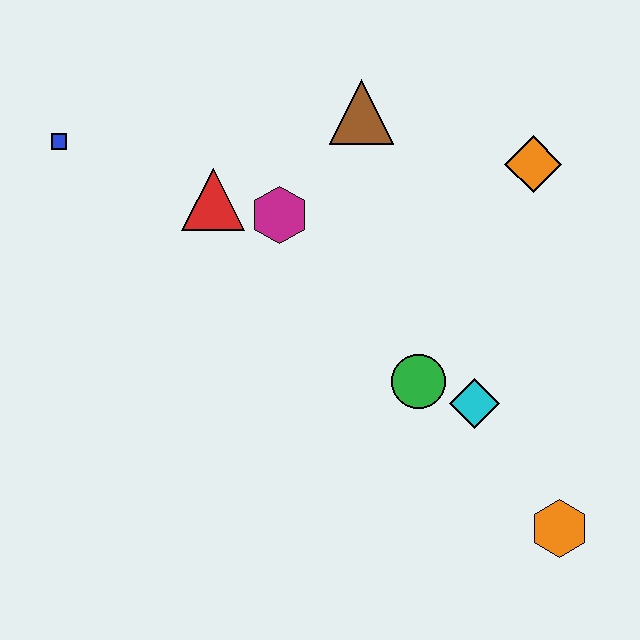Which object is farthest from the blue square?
The orange hexagon is farthest from the blue square.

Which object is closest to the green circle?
The cyan diamond is closest to the green circle.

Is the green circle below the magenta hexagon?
Yes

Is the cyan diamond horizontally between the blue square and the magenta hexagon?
No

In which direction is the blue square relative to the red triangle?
The blue square is to the left of the red triangle.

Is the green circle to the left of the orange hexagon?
Yes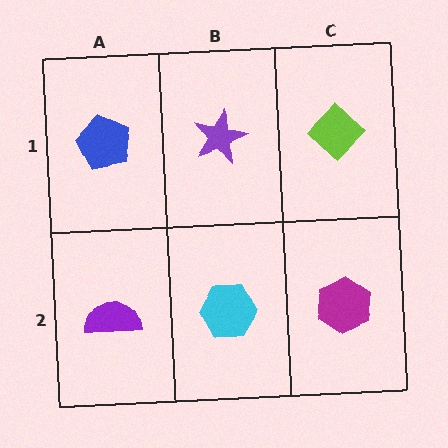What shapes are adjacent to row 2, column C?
A lime diamond (row 1, column C), a cyan hexagon (row 2, column B).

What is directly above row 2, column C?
A lime diamond.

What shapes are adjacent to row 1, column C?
A magenta hexagon (row 2, column C), a purple star (row 1, column B).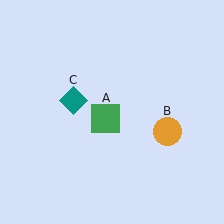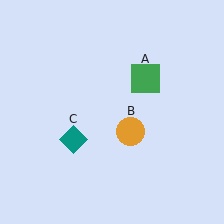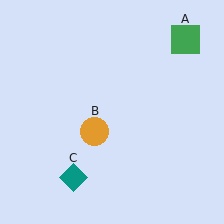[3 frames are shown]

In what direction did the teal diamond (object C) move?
The teal diamond (object C) moved down.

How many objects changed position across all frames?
3 objects changed position: green square (object A), orange circle (object B), teal diamond (object C).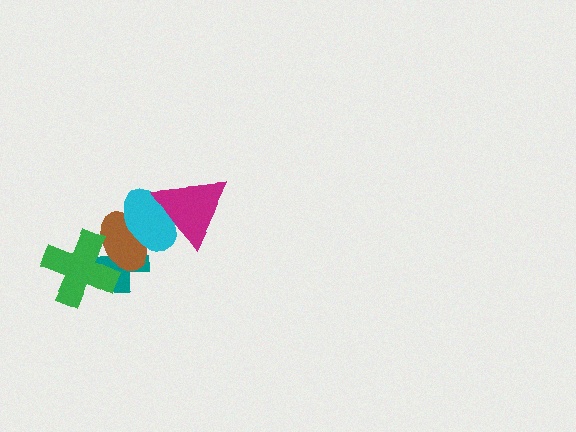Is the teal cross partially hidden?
Yes, it is partially covered by another shape.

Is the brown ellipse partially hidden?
Yes, it is partially covered by another shape.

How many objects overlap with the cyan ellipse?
3 objects overlap with the cyan ellipse.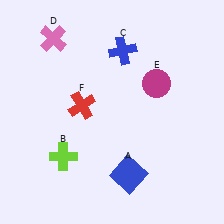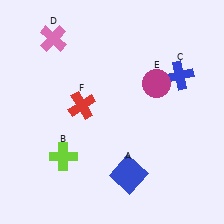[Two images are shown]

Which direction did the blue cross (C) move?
The blue cross (C) moved right.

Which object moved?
The blue cross (C) moved right.